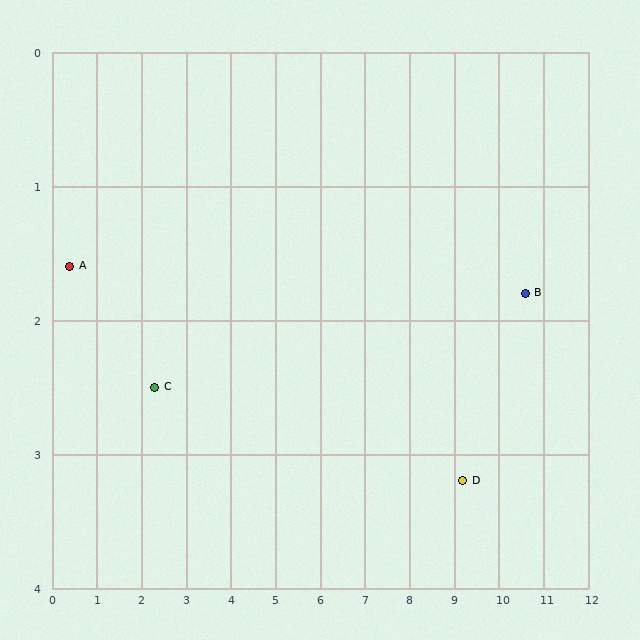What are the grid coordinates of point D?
Point D is at approximately (9.2, 3.2).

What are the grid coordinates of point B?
Point B is at approximately (10.6, 1.8).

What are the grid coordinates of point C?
Point C is at approximately (2.3, 2.5).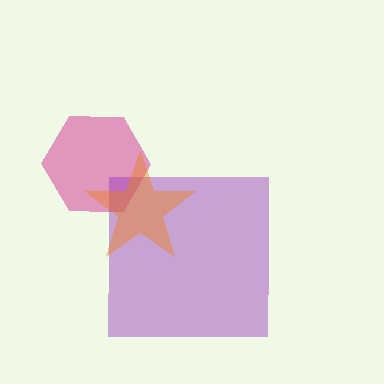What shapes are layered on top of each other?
The layered shapes are: a pink hexagon, a purple square, an orange star.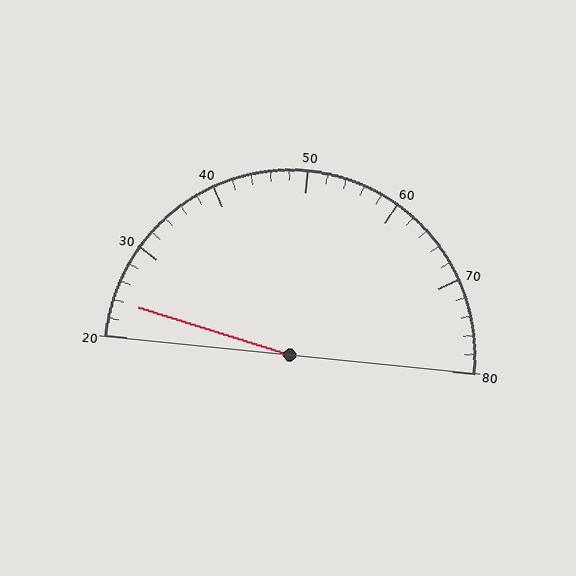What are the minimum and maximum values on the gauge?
The gauge ranges from 20 to 80.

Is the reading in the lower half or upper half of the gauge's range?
The reading is in the lower half of the range (20 to 80).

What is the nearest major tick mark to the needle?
The nearest major tick mark is 20.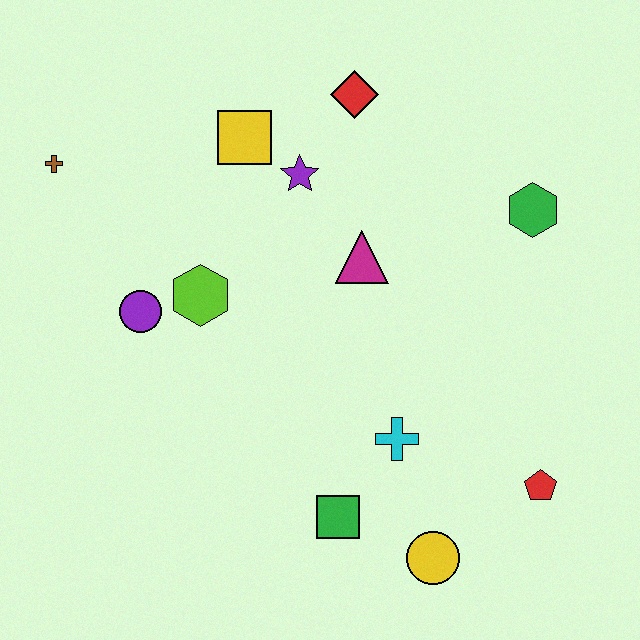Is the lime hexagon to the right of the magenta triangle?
No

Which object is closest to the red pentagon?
The yellow circle is closest to the red pentagon.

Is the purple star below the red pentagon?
No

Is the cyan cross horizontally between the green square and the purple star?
No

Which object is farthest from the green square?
The brown cross is farthest from the green square.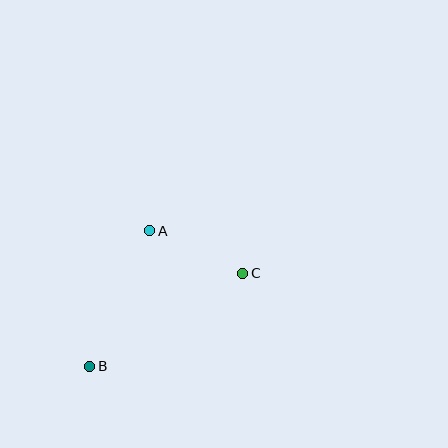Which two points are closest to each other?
Points A and C are closest to each other.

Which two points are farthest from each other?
Points B and C are farthest from each other.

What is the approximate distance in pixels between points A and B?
The distance between A and B is approximately 148 pixels.